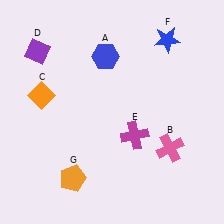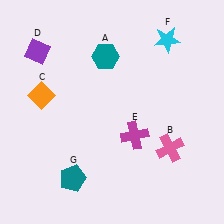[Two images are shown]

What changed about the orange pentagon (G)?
In Image 1, G is orange. In Image 2, it changed to teal.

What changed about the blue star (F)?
In Image 1, F is blue. In Image 2, it changed to cyan.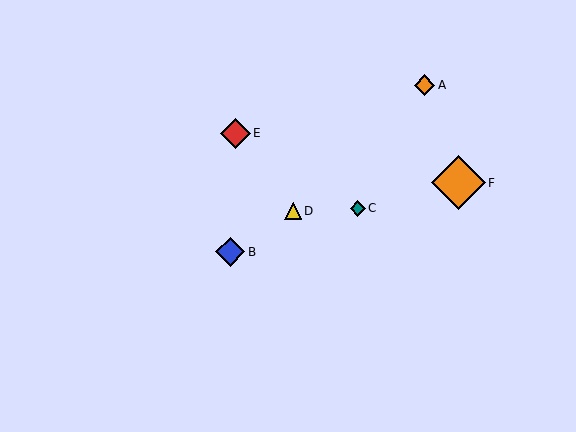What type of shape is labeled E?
Shape E is a red diamond.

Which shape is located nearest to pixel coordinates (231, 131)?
The red diamond (labeled E) at (235, 133) is nearest to that location.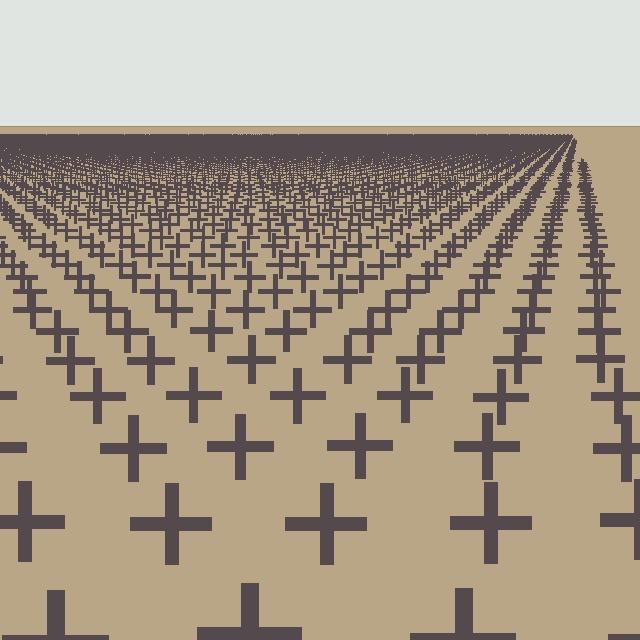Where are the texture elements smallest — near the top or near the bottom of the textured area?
Near the top.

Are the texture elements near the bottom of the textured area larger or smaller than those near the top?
Larger. Near the bottom, elements are closer to the viewer and appear at a bigger on-screen size.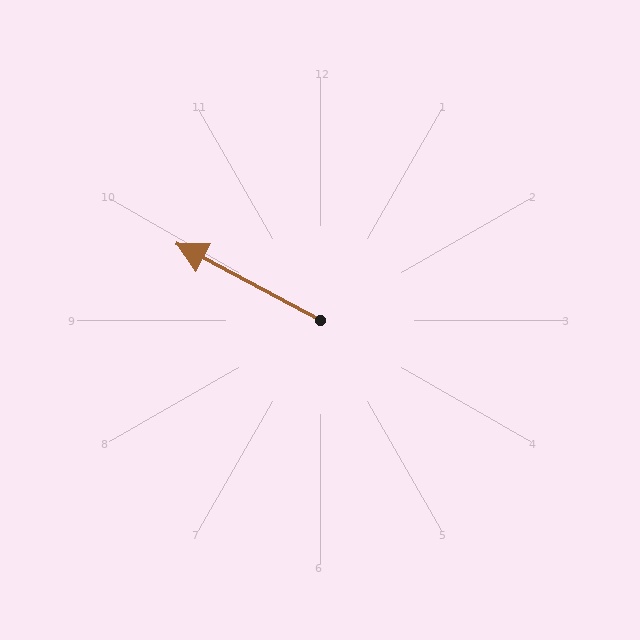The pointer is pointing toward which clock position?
Roughly 10 o'clock.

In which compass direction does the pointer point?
Northwest.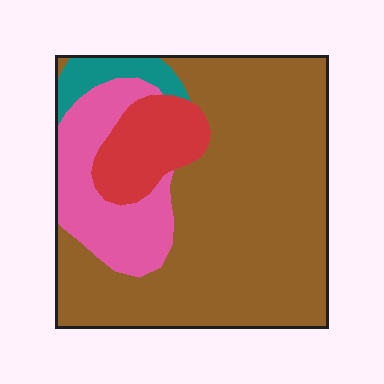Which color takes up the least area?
Teal, at roughly 5%.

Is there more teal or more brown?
Brown.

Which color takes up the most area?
Brown, at roughly 65%.